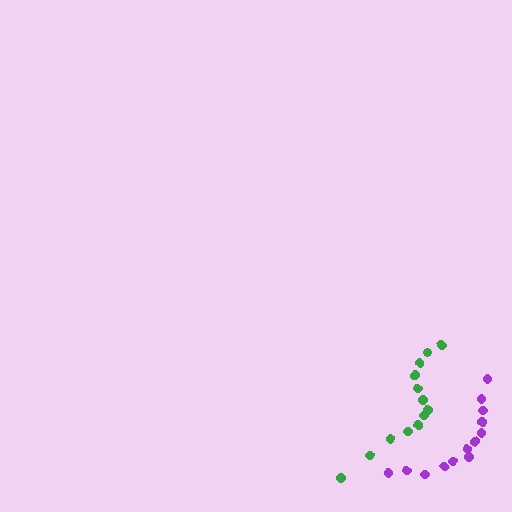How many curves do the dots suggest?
There are 2 distinct paths.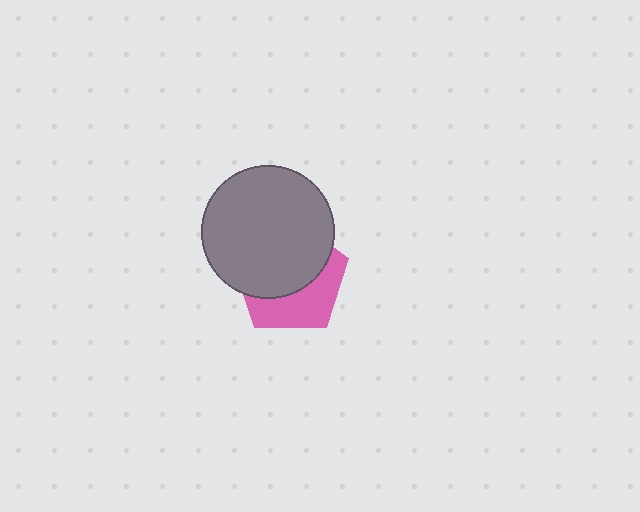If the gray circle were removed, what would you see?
You would see the complete pink pentagon.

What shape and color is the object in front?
The object in front is a gray circle.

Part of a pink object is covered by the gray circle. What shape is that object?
It is a pentagon.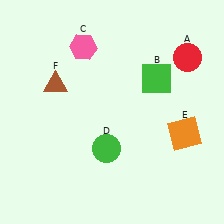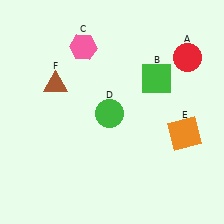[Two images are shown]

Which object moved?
The green circle (D) moved up.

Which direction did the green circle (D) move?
The green circle (D) moved up.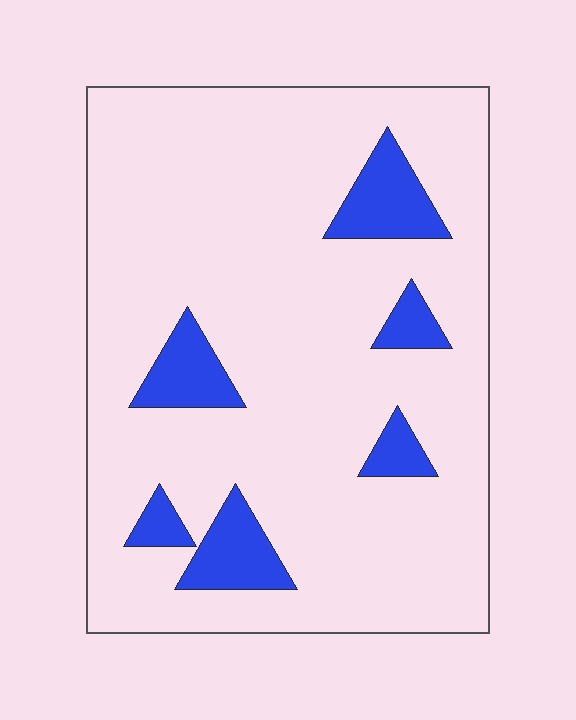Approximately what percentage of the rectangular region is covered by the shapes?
Approximately 15%.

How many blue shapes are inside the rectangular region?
6.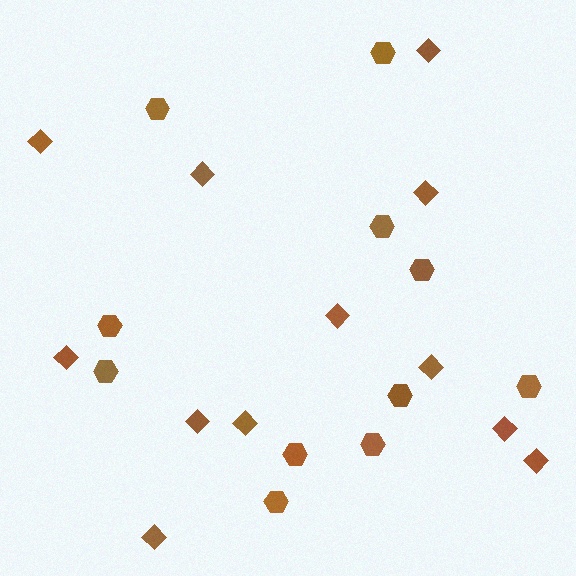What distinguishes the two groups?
There are 2 groups: one group of hexagons (11) and one group of diamonds (12).